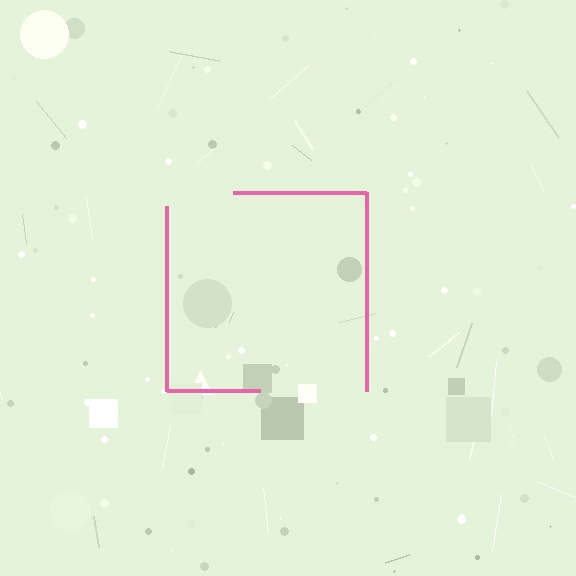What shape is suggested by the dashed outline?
The dashed outline suggests a square.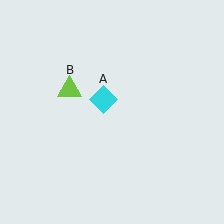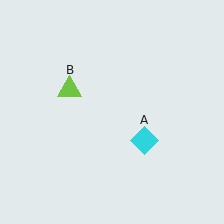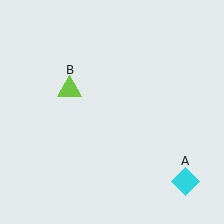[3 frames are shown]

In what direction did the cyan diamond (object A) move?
The cyan diamond (object A) moved down and to the right.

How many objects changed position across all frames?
1 object changed position: cyan diamond (object A).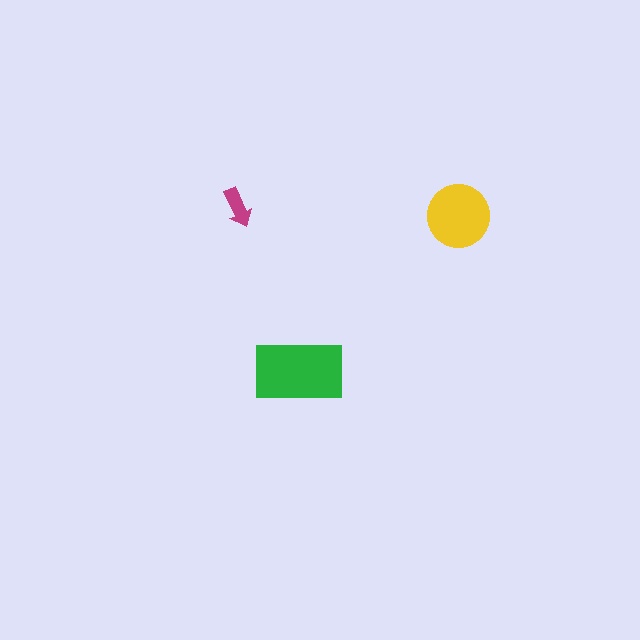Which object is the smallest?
The magenta arrow.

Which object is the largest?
The green rectangle.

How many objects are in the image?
There are 3 objects in the image.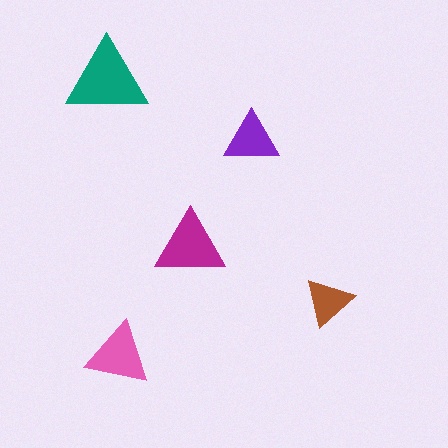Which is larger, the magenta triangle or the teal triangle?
The teal one.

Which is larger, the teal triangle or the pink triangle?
The teal one.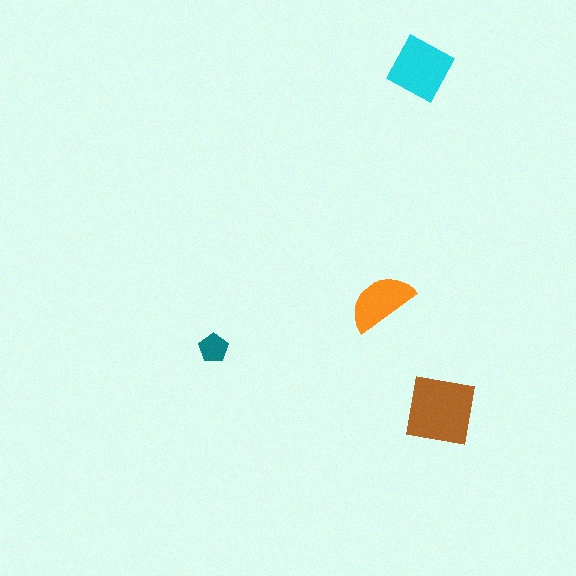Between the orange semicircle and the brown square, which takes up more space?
The brown square.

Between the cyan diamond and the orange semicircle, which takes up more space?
The cyan diamond.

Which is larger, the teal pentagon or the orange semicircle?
The orange semicircle.